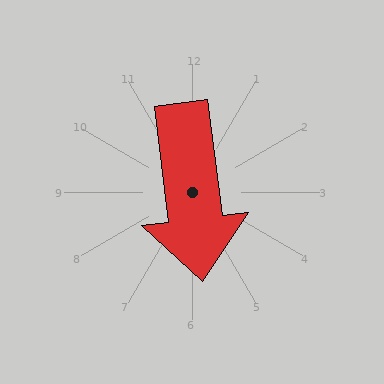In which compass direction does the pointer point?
South.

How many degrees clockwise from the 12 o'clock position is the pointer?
Approximately 173 degrees.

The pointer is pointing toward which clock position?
Roughly 6 o'clock.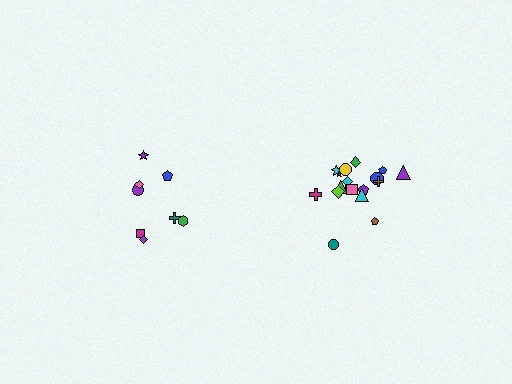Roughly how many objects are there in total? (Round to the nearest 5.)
Roughly 25 objects in total.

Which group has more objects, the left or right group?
The right group.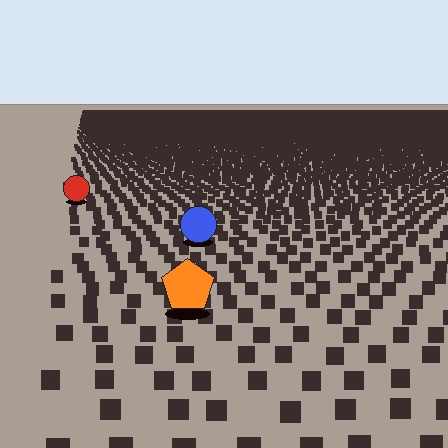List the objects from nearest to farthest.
From nearest to farthest: the orange pentagon, the blue circle, the red circle.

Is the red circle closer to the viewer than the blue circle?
No. The blue circle is closer — you can tell from the texture gradient: the ground texture is coarser near it.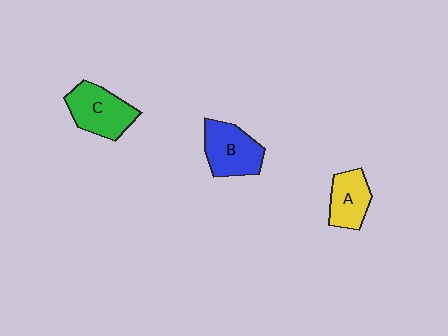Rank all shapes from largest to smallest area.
From largest to smallest: C (green), B (blue), A (yellow).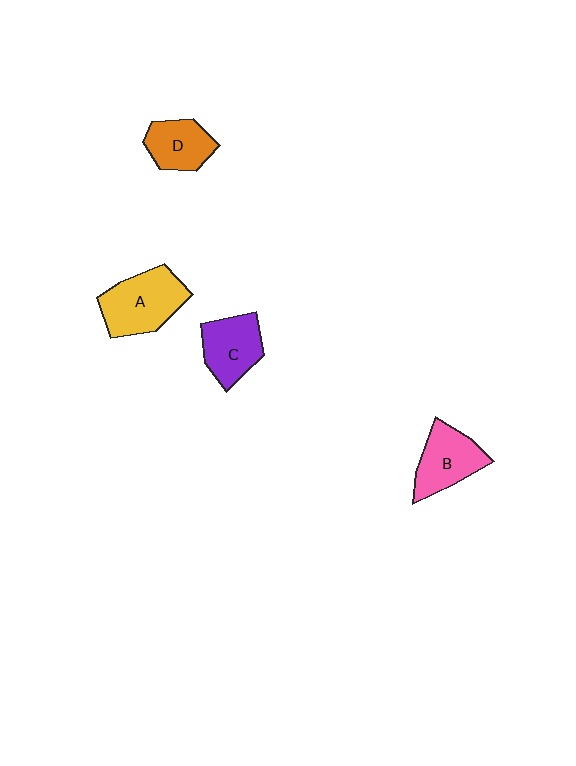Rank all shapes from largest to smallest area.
From largest to smallest: A (yellow), B (pink), C (purple), D (orange).